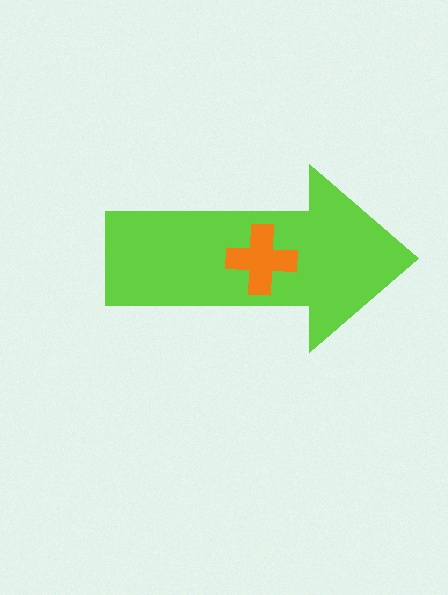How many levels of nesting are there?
2.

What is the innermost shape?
The orange cross.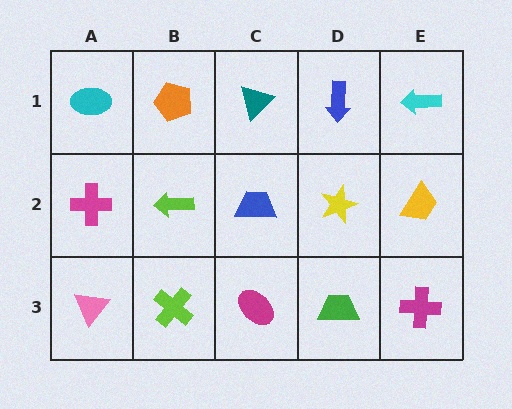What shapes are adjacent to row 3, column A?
A magenta cross (row 2, column A), a lime cross (row 3, column B).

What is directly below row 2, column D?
A green trapezoid.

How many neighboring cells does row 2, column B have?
4.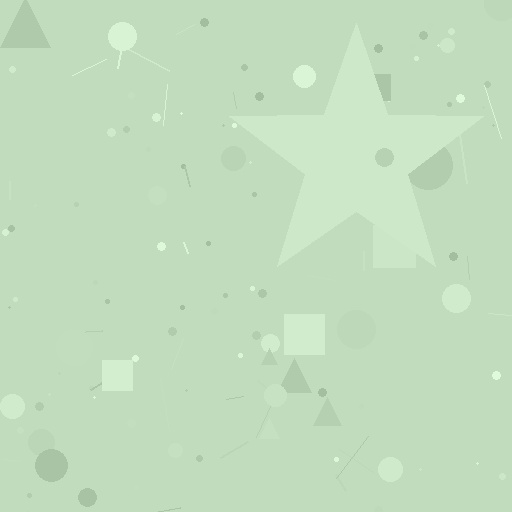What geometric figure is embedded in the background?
A star is embedded in the background.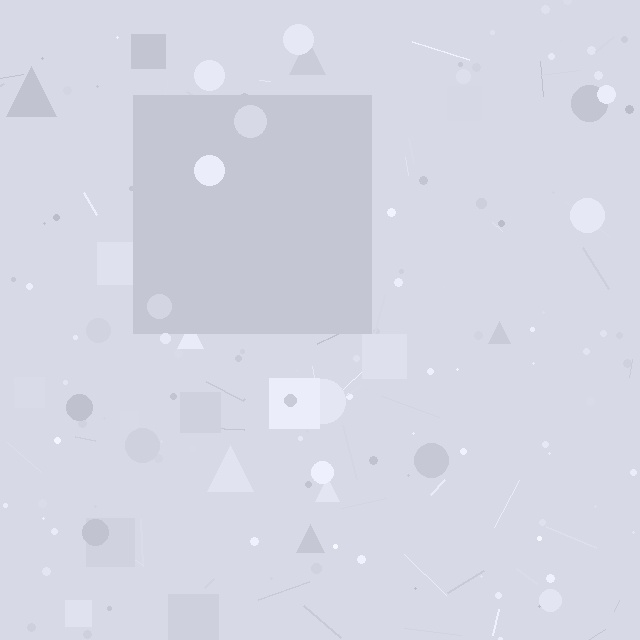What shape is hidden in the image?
A square is hidden in the image.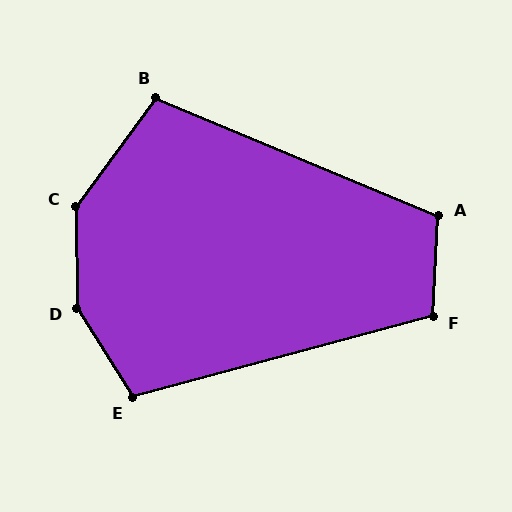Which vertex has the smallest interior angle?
B, at approximately 104 degrees.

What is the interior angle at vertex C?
Approximately 143 degrees (obtuse).